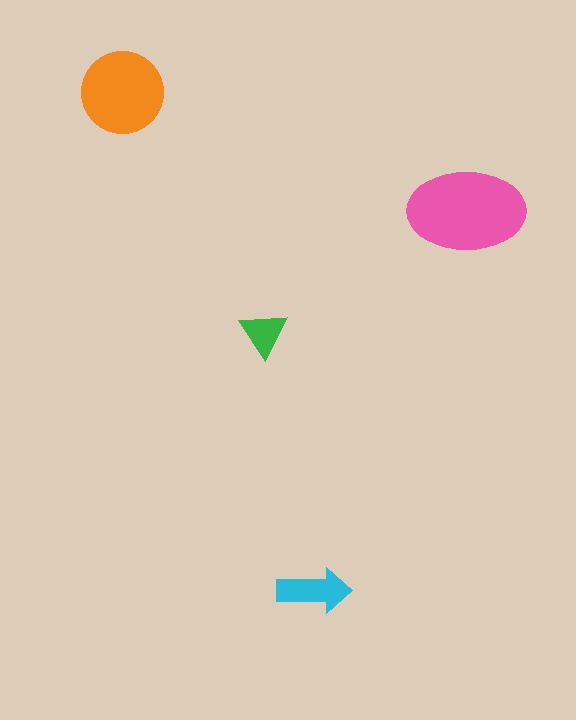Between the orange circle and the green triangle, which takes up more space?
The orange circle.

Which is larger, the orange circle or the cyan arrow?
The orange circle.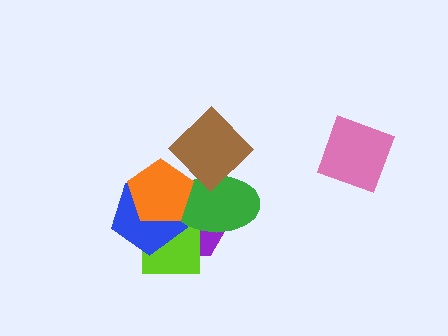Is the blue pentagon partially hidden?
Yes, it is partially covered by another shape.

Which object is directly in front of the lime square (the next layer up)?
The blue pentagon is directly in front of the lime square.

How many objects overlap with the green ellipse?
5 objects overlap with the green ellipse.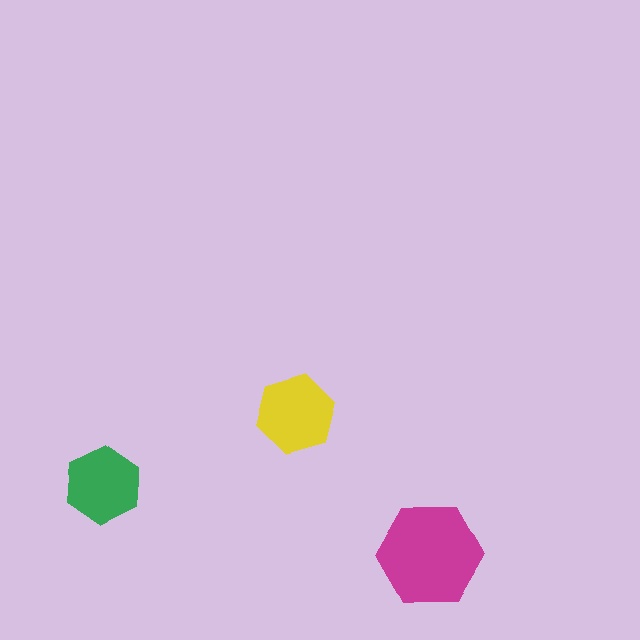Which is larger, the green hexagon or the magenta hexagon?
The magenta one.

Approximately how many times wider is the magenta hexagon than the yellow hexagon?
About 1.5 times wider.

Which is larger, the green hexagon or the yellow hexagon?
The yellow one.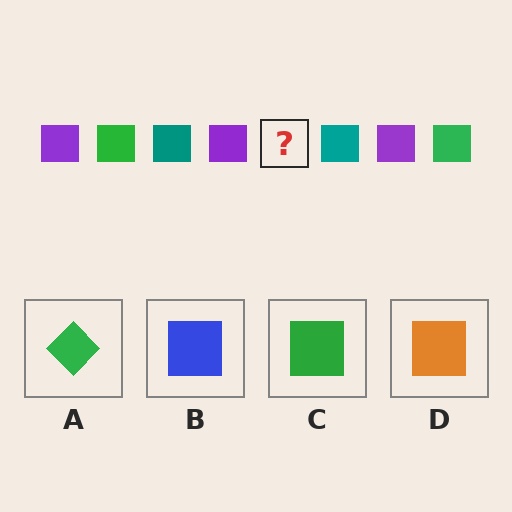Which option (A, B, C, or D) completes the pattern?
C.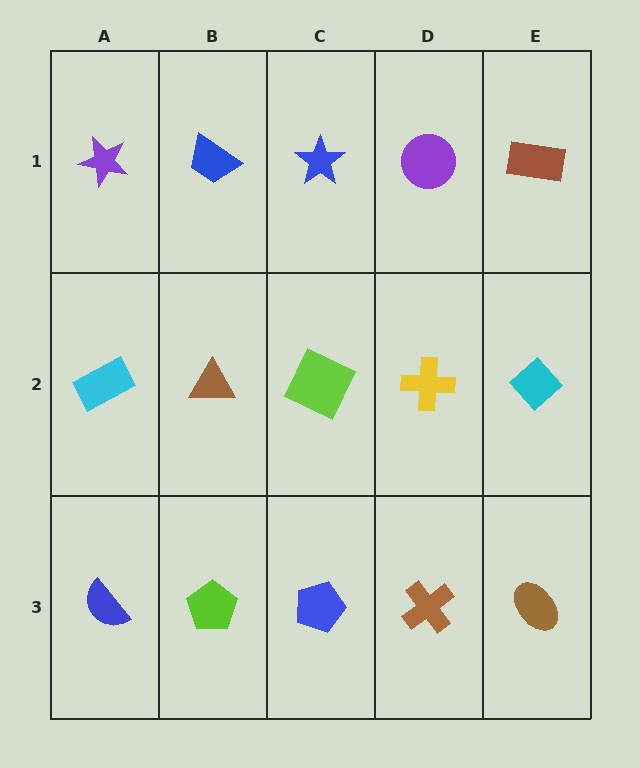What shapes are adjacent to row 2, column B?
A blue trapezoid (row 1, column B), a lime pentagon (row 3, column B), a cyan rectangle (row 2, column A), a lime square (row 2, column C).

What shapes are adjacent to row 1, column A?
A cyan rectangle (row 2, column A), a blue trapezoid (row 1, column B).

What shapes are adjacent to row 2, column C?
A blue star (row 1, column C), a blue pentagon (row 3, column C), a brown triangle (row 2, column B), a yellow cross (row 2, column D).